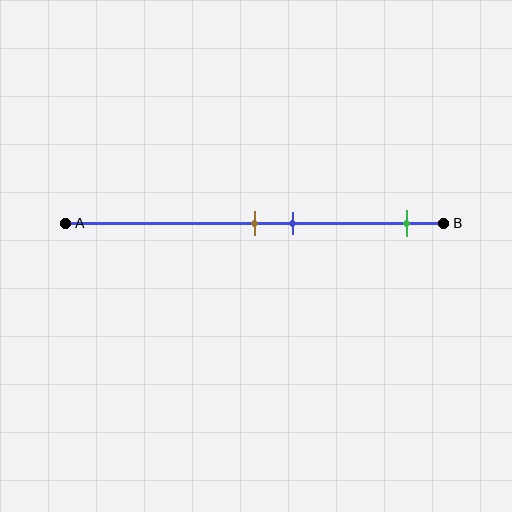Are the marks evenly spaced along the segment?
No, the marks are not evenly spaced.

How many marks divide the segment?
There are 3 marks dividing the segment.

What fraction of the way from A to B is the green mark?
The green mark is approximately 90% (0.9) of the way from A to B.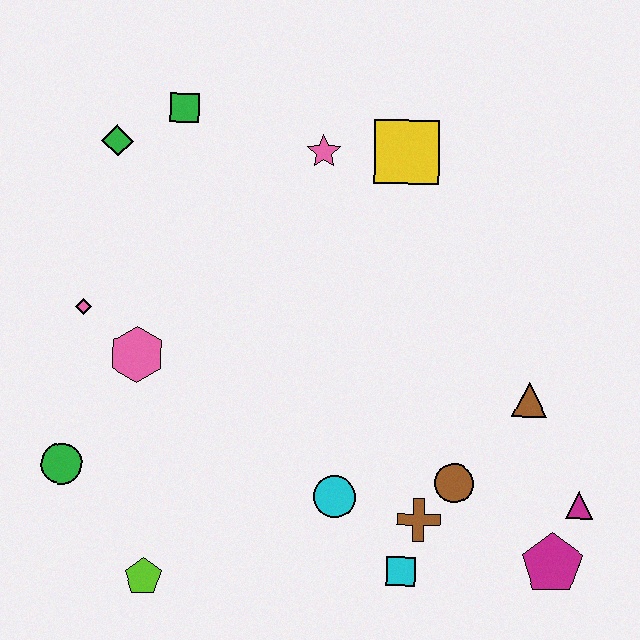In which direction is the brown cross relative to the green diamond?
The brown cross is below the green diamond.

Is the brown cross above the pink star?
No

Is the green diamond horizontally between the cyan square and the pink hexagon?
No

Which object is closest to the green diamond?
The green square is closest to the green diamond.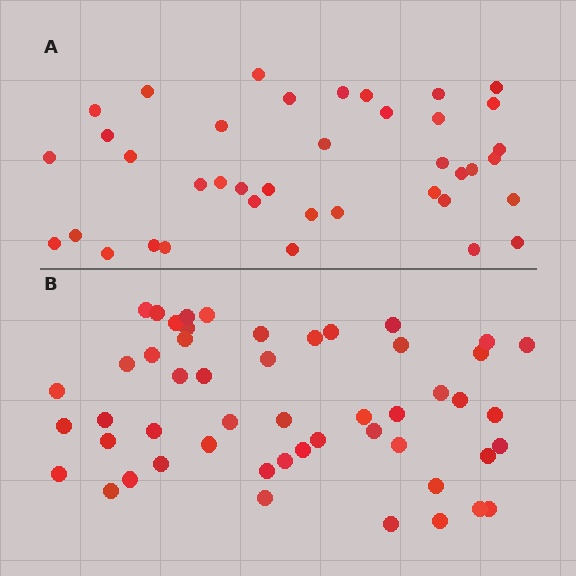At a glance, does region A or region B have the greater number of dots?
Region B (the bottom region) has more dots.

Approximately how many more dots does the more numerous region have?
Region B has roughly 12 or so more dots than region A.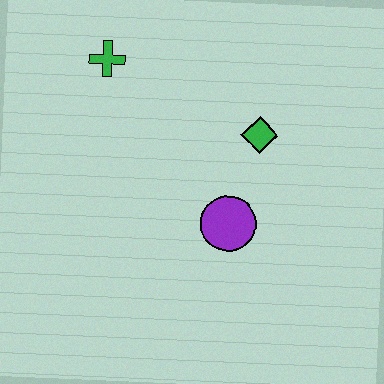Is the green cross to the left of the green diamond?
Yes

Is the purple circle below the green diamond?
Yes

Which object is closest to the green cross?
The green diamond is closest to the green cross.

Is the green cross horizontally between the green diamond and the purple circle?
No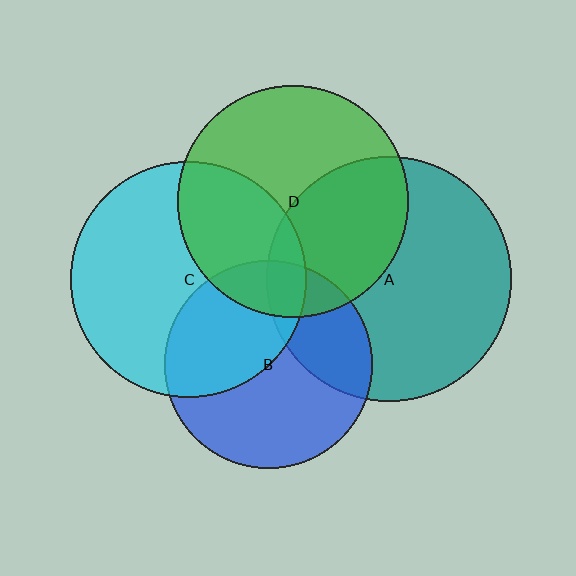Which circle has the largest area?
Circle A (teal).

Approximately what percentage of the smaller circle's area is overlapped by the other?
Approximately 10%.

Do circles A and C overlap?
Yes.